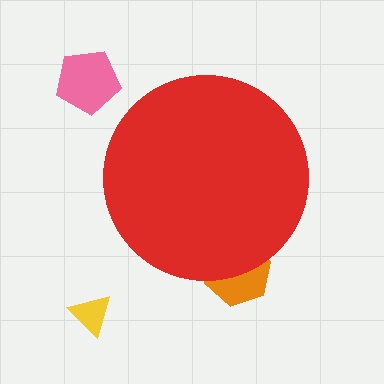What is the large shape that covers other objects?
A red circle.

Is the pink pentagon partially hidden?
No, the pink pentagon is fully visible.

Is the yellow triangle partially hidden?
No, the yellow triangle is fully visible.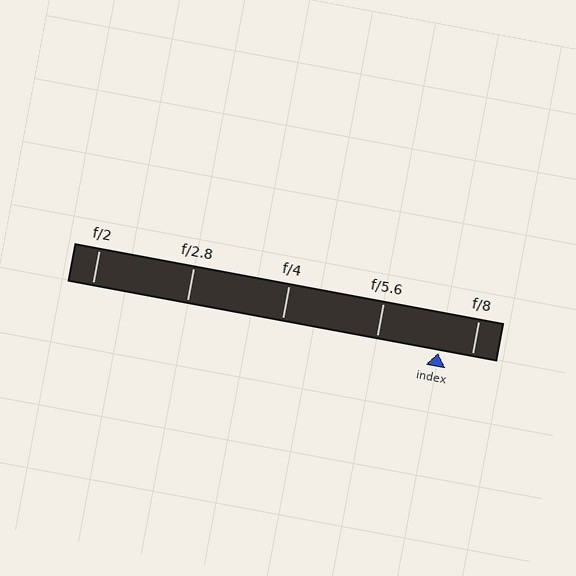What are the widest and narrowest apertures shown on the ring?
The widest aperture shown is f/2 and the narrowest is f/8.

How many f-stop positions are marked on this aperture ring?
There are 5 f-stop positions marked.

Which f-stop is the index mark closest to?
The index mark is closest to f/8.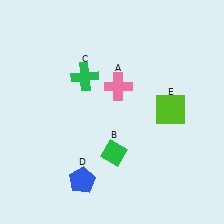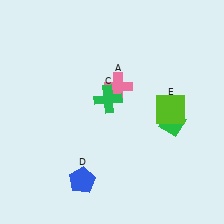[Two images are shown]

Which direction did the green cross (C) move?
The green cross (C) moved right.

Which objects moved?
The objects that moved are: the green diamond (B), the green cross (C).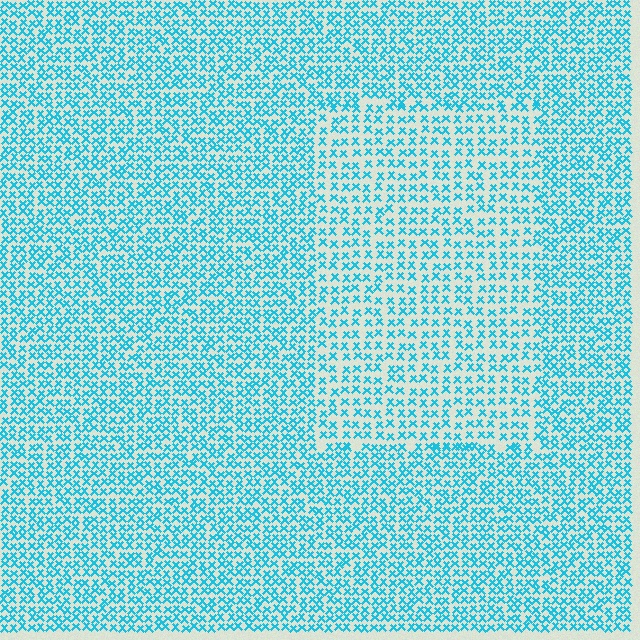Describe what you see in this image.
The image contains small cyan elements arranged at two different densities. A rectangle-shaped region is visible where the elements are less densely packed than the surrounding area.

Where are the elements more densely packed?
The elements are more densely packed outside the rectangle boundary.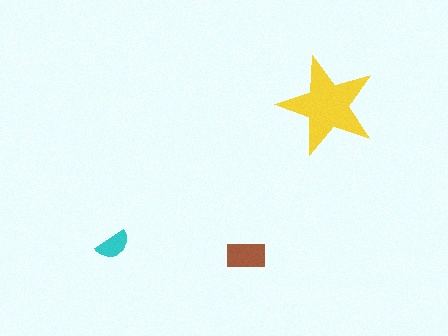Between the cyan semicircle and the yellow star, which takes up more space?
The yellow star.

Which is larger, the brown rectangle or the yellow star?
The yellow star.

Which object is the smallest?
The cyan semicircle.